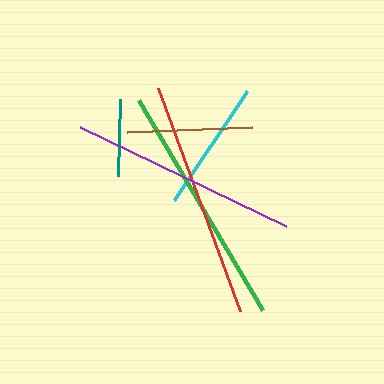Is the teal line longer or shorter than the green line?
The green line is longer than the teal line.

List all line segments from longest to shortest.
From longest to shortest: green, red, purple, cyan, brown, teal.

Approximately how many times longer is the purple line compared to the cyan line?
The purple line is approximately 1.7 times the length of the cyan line.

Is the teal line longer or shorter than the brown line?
The brown line is longer than the teal line.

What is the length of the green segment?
The green segment is approximately 243 pixels long.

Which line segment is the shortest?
The teal line is the shortest at approximately 77 pixels.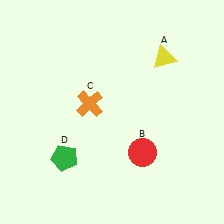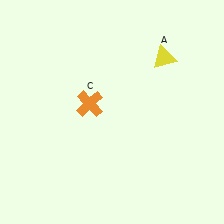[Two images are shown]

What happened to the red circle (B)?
The red circle (B) was removed in Image 2. It was in the bottom-right area of Image 1.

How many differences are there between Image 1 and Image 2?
There are 2 differences between the two images.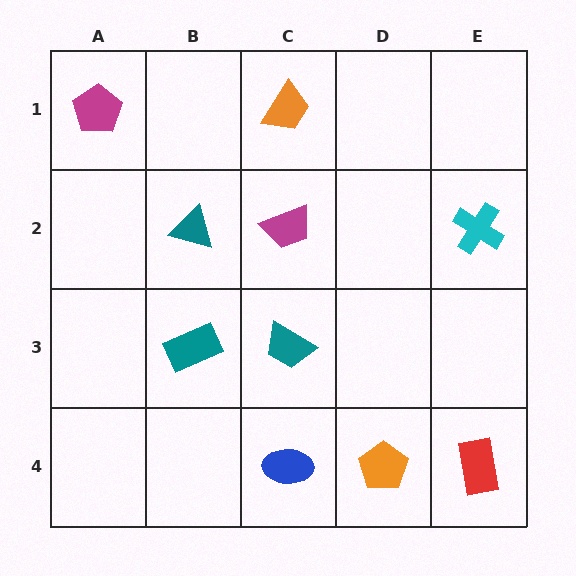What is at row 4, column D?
An orange pentagon.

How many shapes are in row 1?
2 shapes.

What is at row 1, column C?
An orange trapezoid.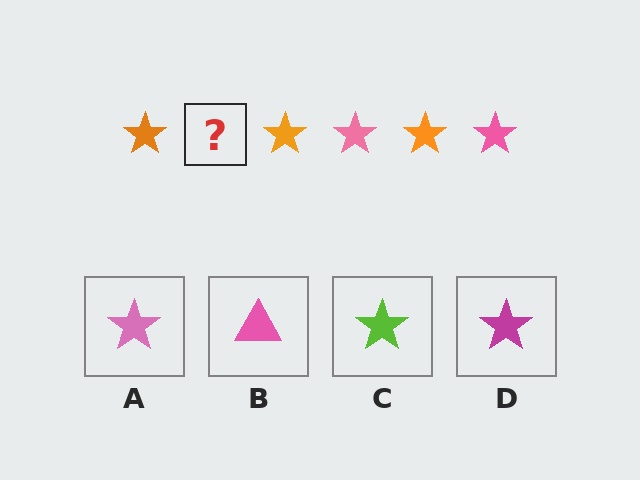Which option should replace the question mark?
Option A.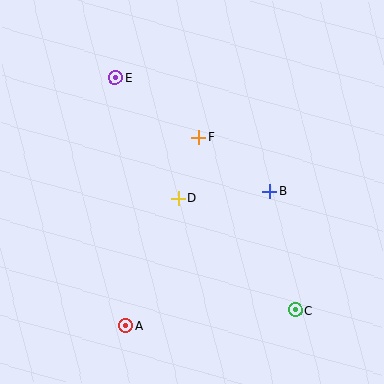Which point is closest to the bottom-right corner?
Point C is closest to the bottom-right corner.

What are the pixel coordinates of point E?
Point E is at (116, 77).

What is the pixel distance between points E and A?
The distance between E and A is 249 pixels.